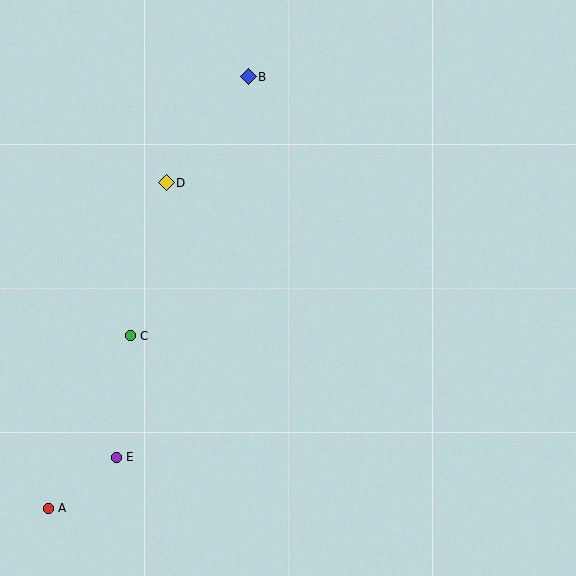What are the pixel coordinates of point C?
Point C is at (130, 336).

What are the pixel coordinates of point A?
Point A is at (48, 508).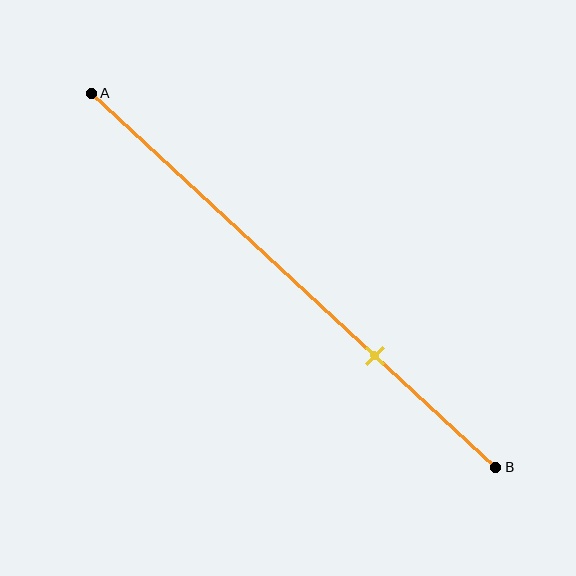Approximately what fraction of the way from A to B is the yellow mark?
The yellow mark is approximately 70% of the way from A to B.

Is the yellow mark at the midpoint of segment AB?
No, the mark is at about 70% from A, not at the 50% midpoint.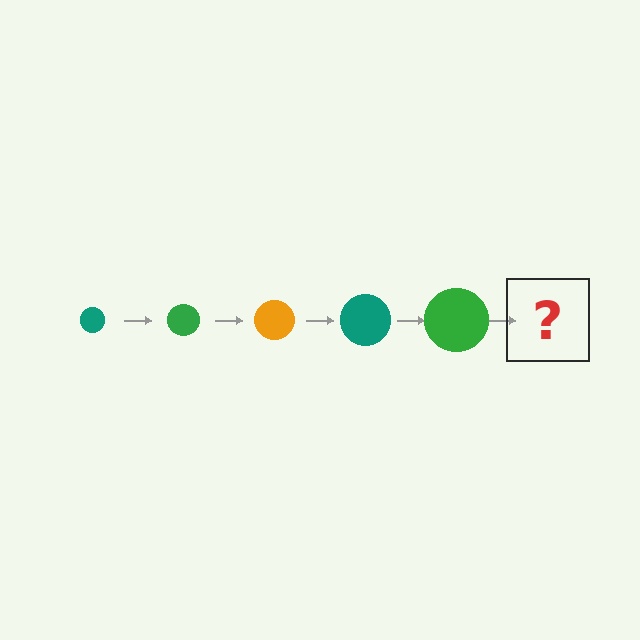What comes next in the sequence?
The next element should be an orange circle, larger than the previous one.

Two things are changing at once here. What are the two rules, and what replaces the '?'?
The two rules are that the circle grows larger each step and the color cycles through teal, green, and orange. The '?' should be an orange circle, larger than the previous one.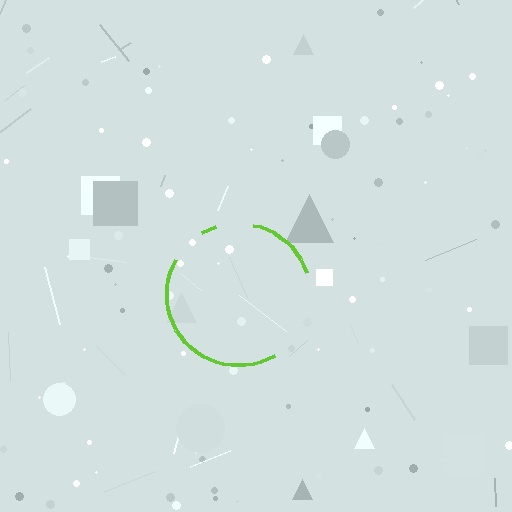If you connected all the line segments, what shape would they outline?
They would outline a circle.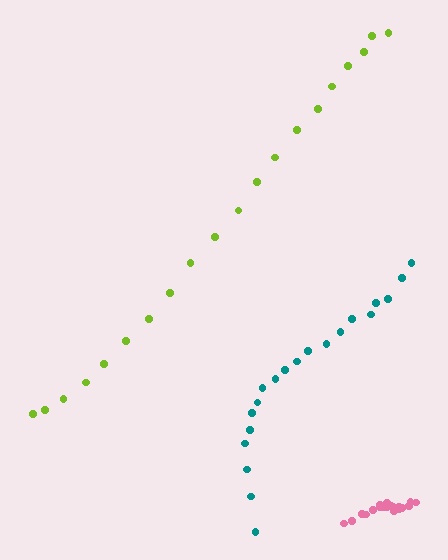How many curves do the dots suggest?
There are 3 distinct paths.